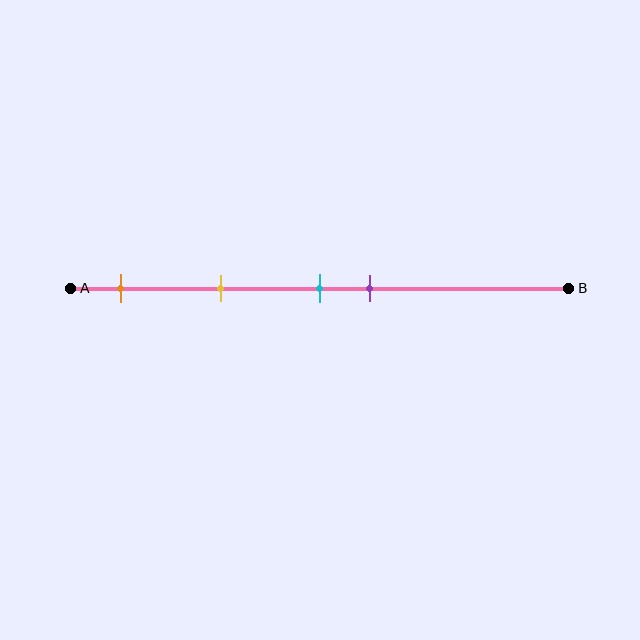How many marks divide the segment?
There are 4 marks dividing the segment.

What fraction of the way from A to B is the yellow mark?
The yellow mark is approximately 30% (0.3) of the way from A to B.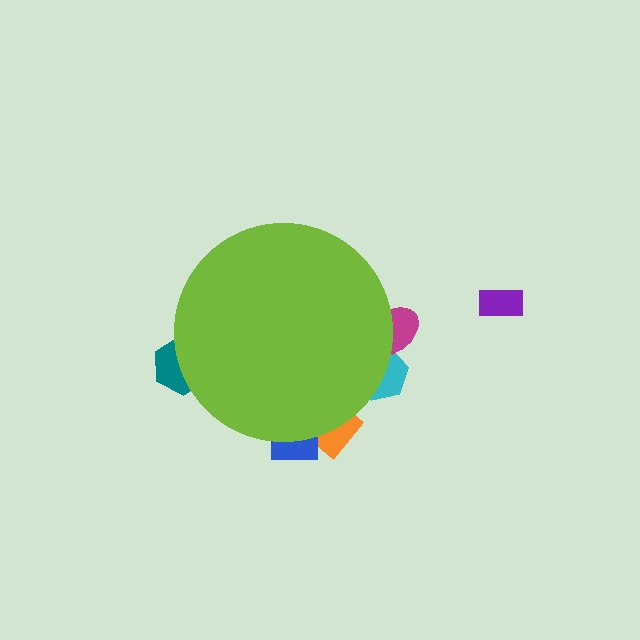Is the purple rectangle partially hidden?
No, the purple rectangle is fully visible.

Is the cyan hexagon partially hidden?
Yes, the cyan hexagon is partially hidden behind the lime circle.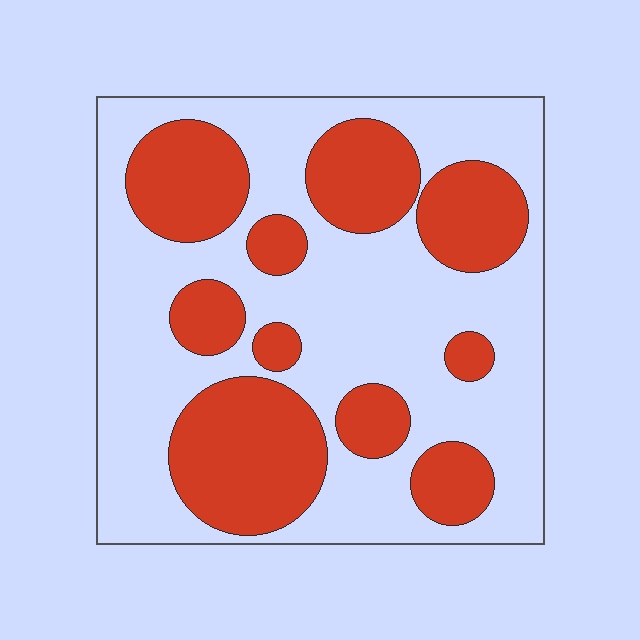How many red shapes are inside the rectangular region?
10.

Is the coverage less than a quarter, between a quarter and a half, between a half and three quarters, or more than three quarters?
Between a quarter and a half.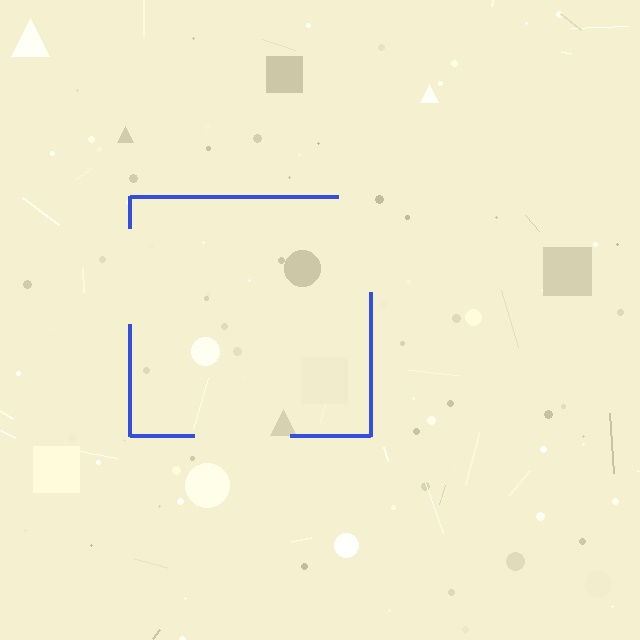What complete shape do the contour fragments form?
The contour fragments form a square.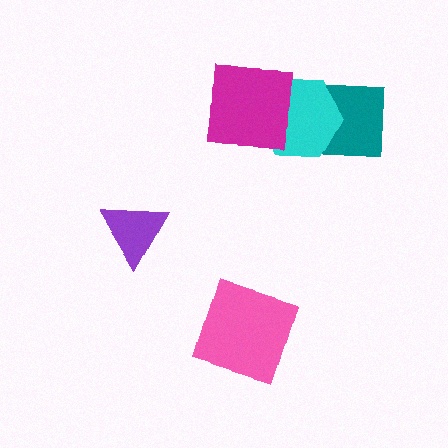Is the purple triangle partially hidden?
No, no other shape covers it.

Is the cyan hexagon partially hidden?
Yes, it is partially covered by another shape.